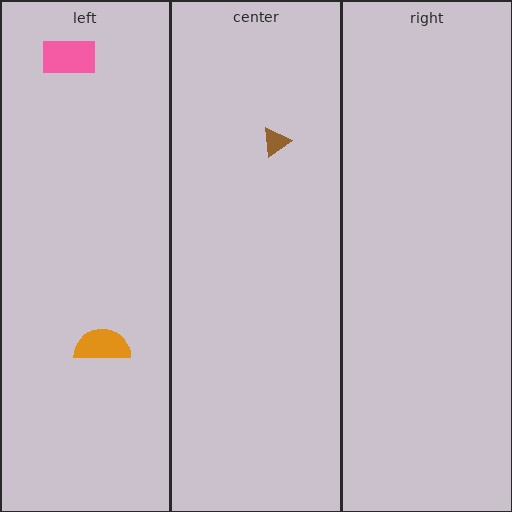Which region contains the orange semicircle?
The left region.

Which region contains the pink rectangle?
The left region.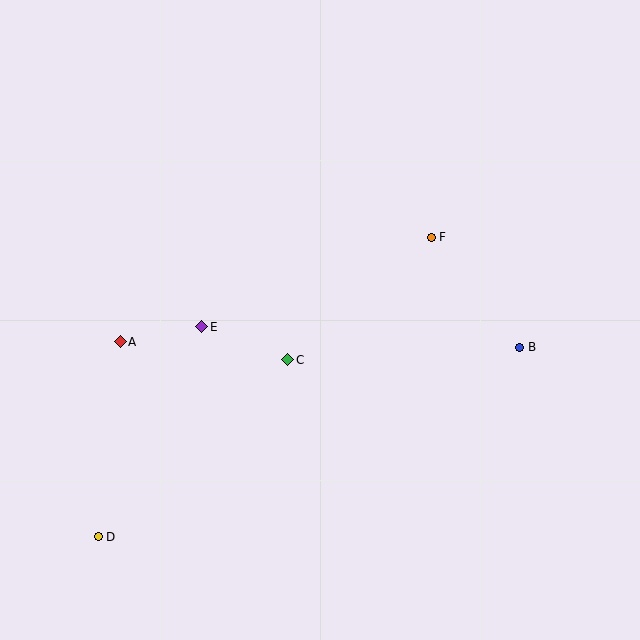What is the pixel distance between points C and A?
The distance between C and A is 169 pixels.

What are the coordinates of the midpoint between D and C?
The midpoint between D and C is at (193, 448).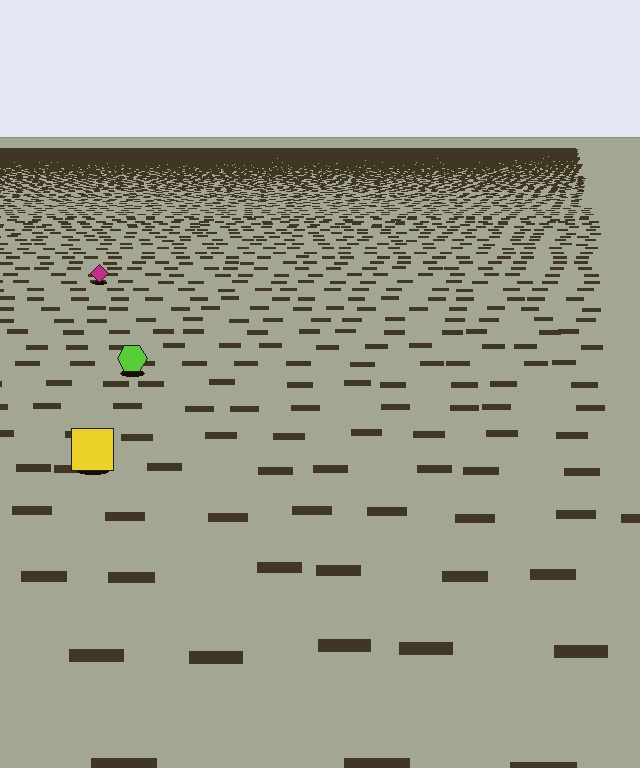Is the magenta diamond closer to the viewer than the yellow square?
No. The yellow square is closer — you can tell from the texture gradient: the ground texture is coarser near it.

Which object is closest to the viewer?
The yellow square is closest. The texture marks near it are larger and more spread out.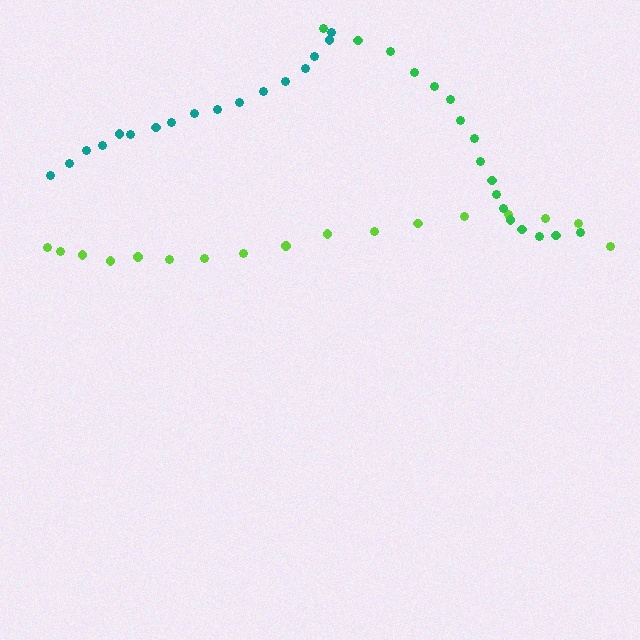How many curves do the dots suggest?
There are 3 distinct paths.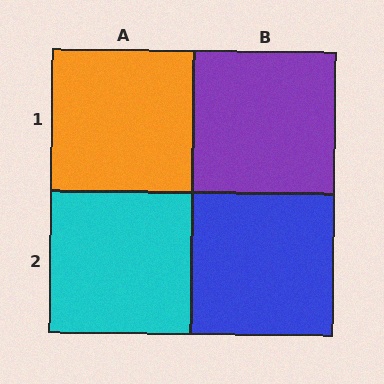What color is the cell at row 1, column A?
Orange.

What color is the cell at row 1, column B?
Purple.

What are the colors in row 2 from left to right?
Cyan, blue.